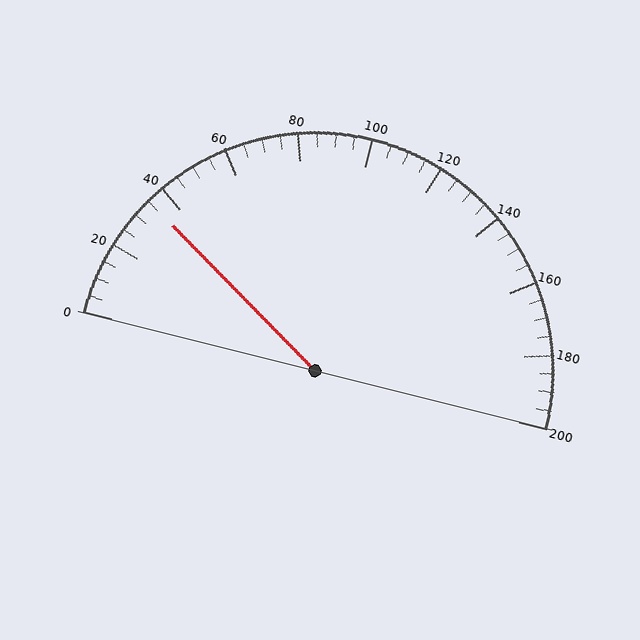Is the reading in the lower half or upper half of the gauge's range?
The reading is in the lower half of the range (0 to 200).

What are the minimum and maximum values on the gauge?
The gauge ranges from 0 to 200.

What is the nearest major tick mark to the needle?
The nearest major tick mark is 40.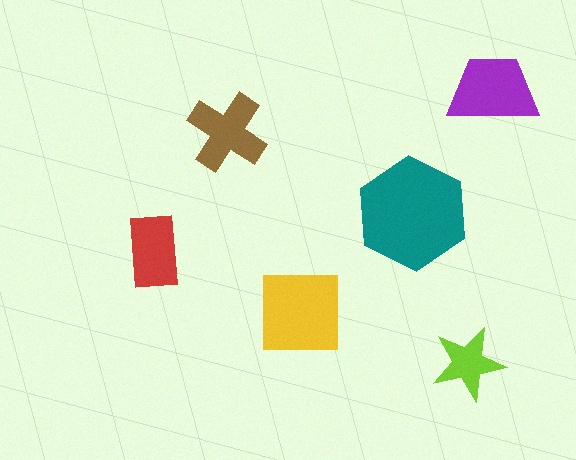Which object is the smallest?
The lime star.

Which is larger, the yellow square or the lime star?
The yellow square.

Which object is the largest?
The teal hexagon.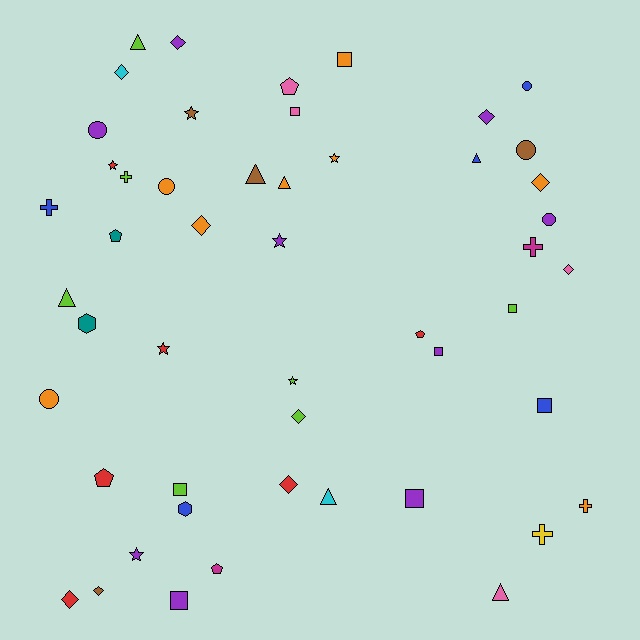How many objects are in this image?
There are 50 objects.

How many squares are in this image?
There are 8 squares.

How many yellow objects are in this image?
There is 1 yellow object.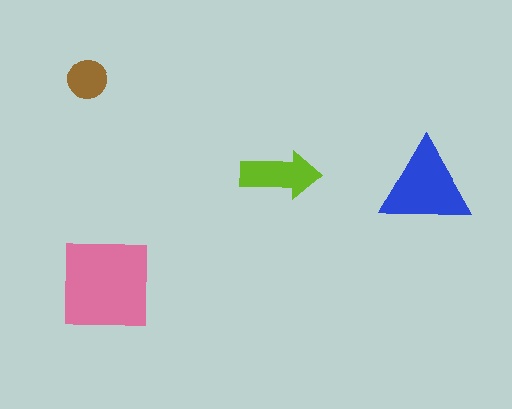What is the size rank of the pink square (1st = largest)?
1st.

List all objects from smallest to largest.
The brown circle, the lime arrow, the blue triangle, the pink square.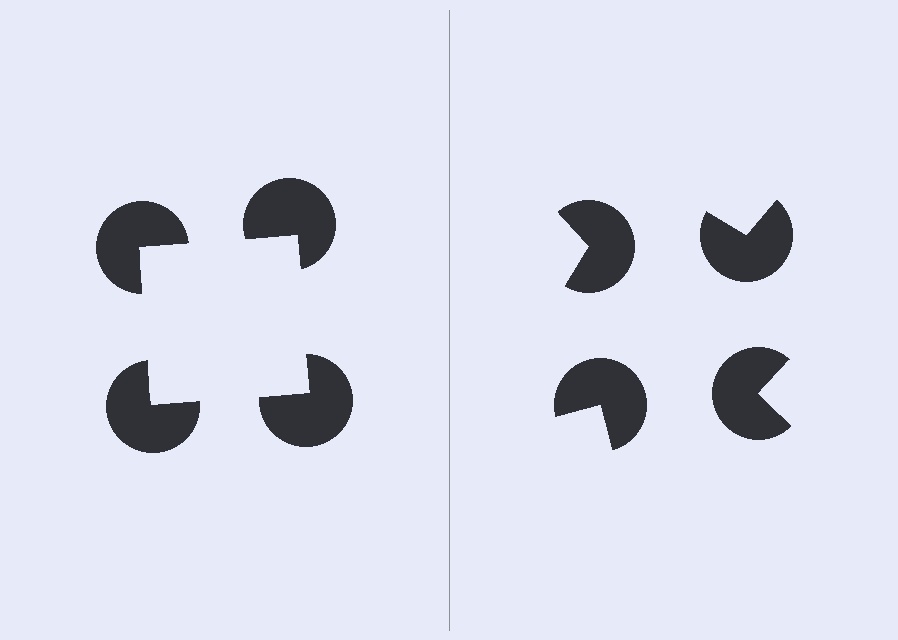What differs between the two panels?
The pac-man discs are positioned identically on both sides; only the wedge orientations differ. On the left they align to a square; on the right they are misaligned.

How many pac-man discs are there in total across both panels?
8 — 4 on each side.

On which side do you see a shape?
An illusory square appears on the left side. On the right side the wedge cuts are rotated, so no coherent shape forms.